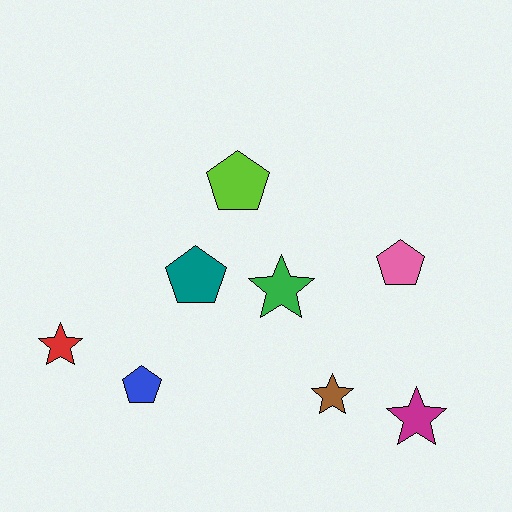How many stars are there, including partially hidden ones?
There are 4 stars.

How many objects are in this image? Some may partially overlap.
There are 8 objects.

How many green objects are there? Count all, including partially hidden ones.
There is 1 green object.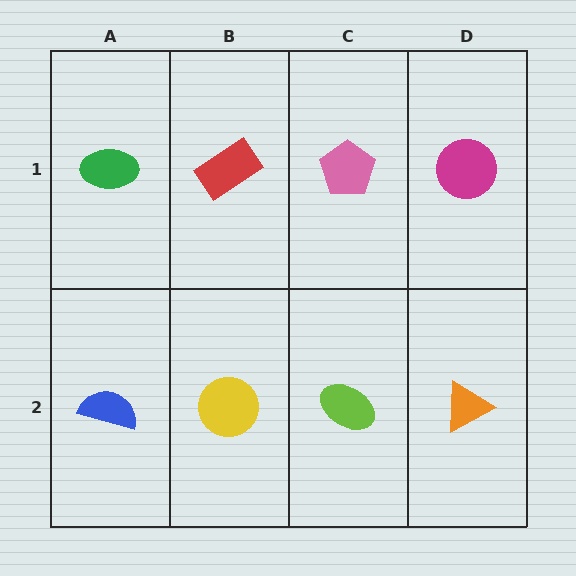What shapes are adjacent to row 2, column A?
A green ellipse (row 1, column A), a yellow circle (row 2, column B).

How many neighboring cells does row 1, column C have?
3.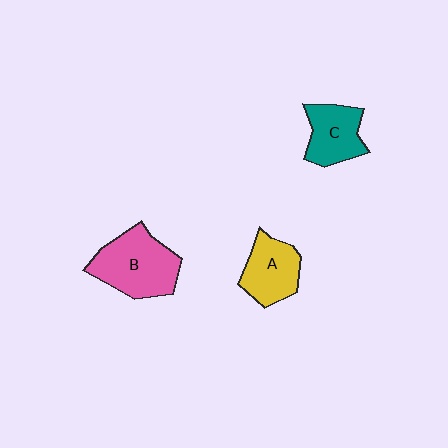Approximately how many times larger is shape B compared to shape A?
Approximately 1.4 times.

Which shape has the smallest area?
Shape C (teal).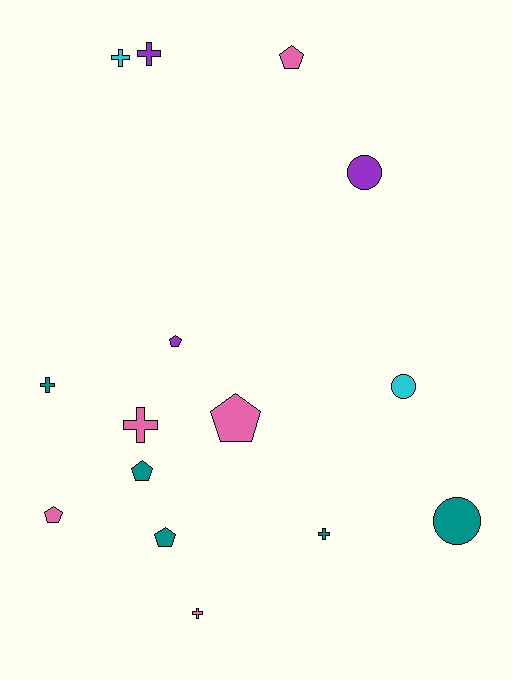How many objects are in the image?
There are 15 objects.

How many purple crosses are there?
There is 1 purple cross.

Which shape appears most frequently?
Cross, with 6 objects.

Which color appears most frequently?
Pink, with 5 objects.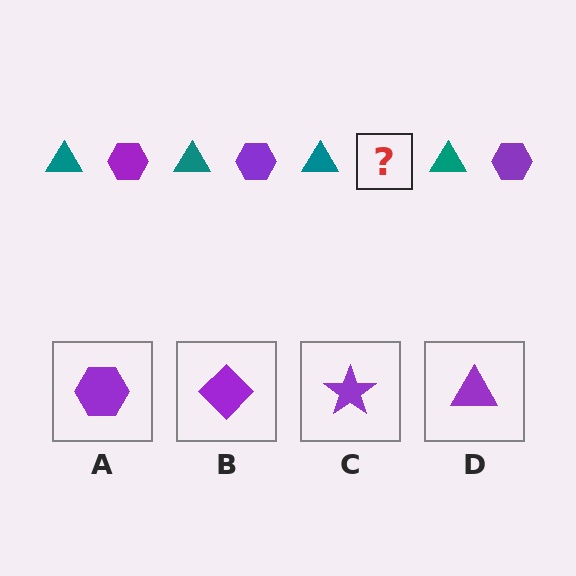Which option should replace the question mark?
Option A.